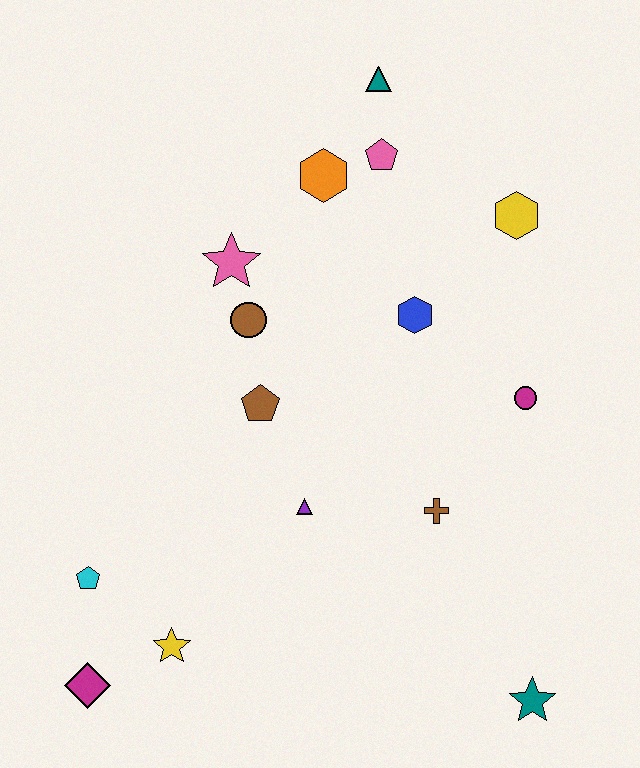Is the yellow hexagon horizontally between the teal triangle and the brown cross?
No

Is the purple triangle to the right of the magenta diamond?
Yes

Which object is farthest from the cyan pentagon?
The teal triangle is farthest from the cyan pentagon.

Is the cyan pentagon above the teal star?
Yes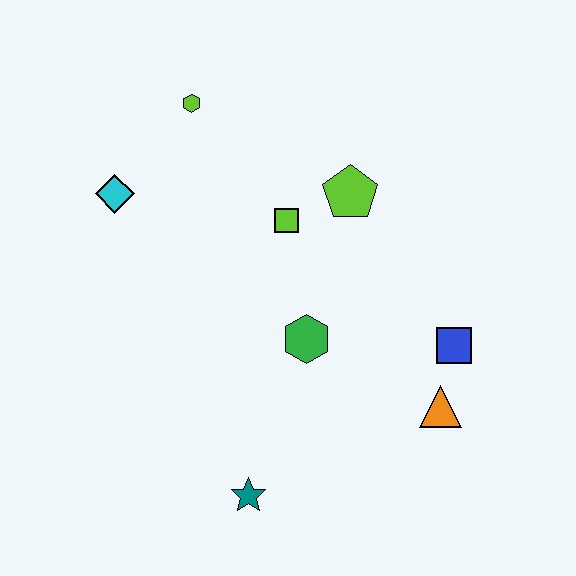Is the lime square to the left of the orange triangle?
Yes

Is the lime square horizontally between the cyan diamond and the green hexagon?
Yes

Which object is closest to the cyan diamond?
The lime hexagon is closest to the cyan diamond.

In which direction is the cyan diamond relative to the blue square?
The cyan diamond is to the left of the blue square.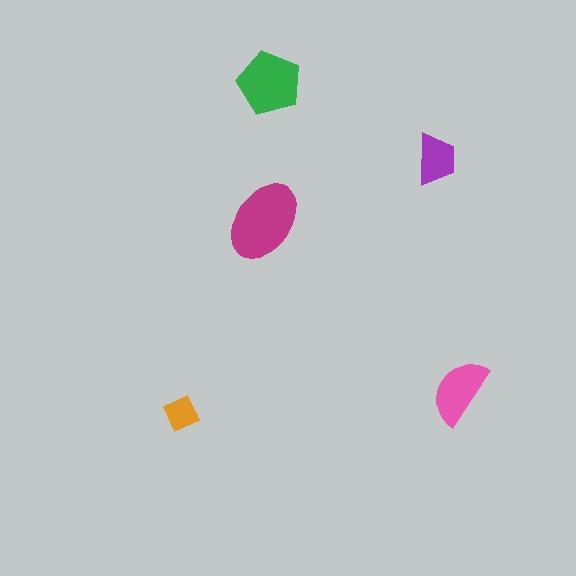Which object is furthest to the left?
The orange diamond is leftmost.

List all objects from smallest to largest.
The orange diamond, the purple trapezoid, the pink semicircle, the green pentagon, the magenta ellipse.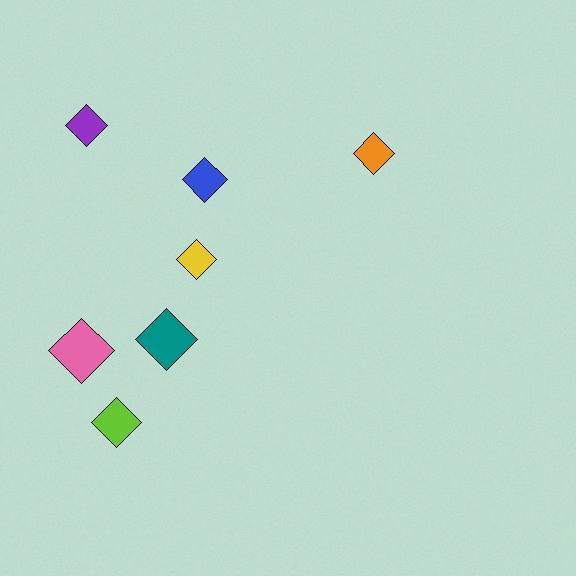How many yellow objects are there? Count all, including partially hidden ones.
There is 1 yellow object.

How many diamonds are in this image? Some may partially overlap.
There are 7 diamonds.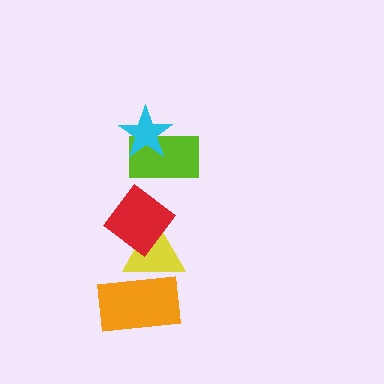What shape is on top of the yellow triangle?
The red diamond is on top of the yellow triangle.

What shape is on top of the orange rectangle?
The yellow triangle is on top of the orange rectangle.